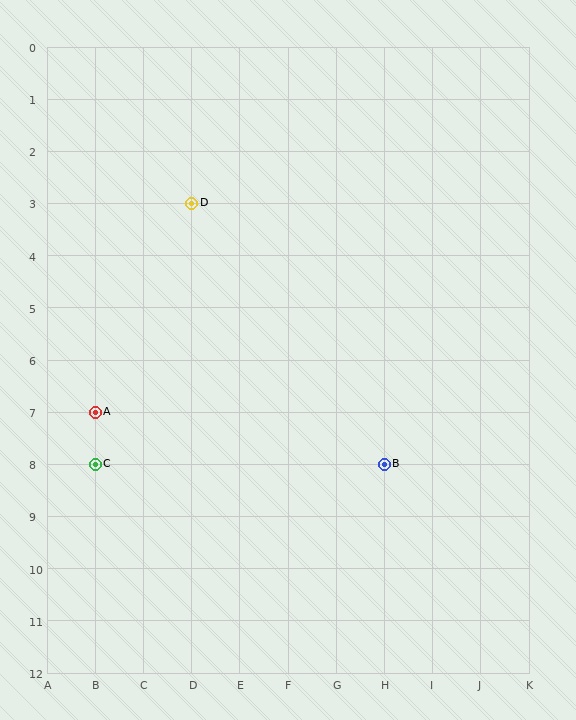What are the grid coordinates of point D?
Point D is at grid coordinates (D, 3).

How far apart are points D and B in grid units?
Points D and B are 4 columns and 5 rows apart (about 6.4 grid units diagonally).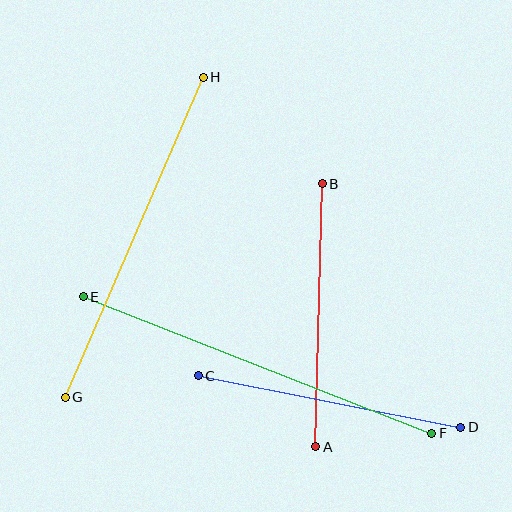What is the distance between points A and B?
The distance is approximately 263 pixels.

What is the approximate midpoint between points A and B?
The midpoint is at approximately (319, 315) pixels.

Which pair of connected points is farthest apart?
Points E and F are farthest apart.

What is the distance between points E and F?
The distance is approximately 374 pixels.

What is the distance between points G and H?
The distance is approximately 348 pixels.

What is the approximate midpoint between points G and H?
The midpoint is at approximately (134, 237) pixels.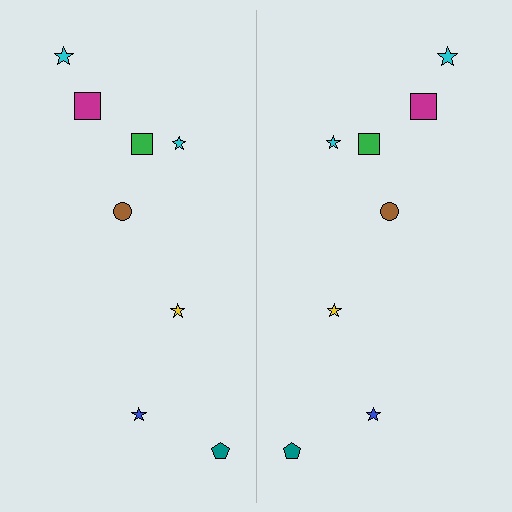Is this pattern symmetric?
Yes, this pattern has bilateral (reflection) symmetry.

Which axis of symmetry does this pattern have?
The pattern has a vertical axis of symmetry running through the center of the image.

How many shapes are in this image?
There are 16 shapes in this image.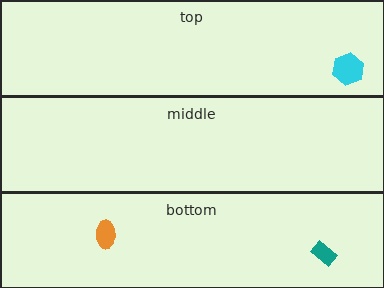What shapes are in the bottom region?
The teal rectangle, the orange ellipse.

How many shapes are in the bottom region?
2.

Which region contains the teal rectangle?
The bottom region.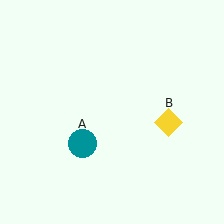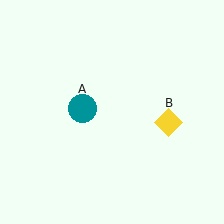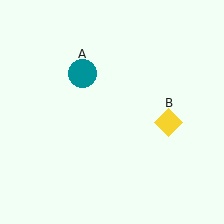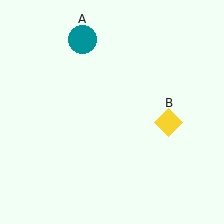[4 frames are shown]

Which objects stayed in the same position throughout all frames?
Yellow diamond (object B) remained stationary.